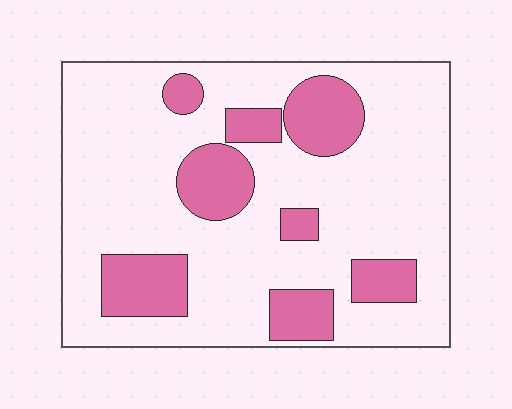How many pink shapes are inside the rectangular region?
8.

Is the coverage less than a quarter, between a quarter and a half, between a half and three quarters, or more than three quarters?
Less than a quarter.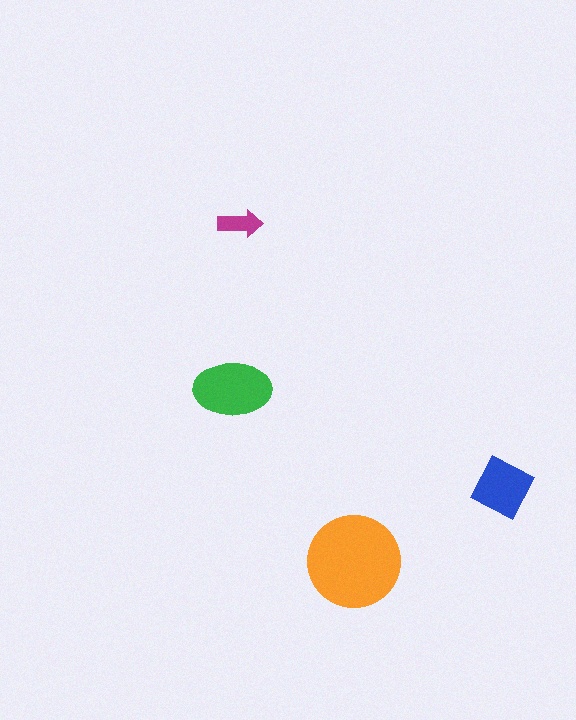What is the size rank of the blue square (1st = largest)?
3rd.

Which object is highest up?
The magenta arrow is topmost.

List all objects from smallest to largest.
The magenta arrow, the blue square, the green ellipse, the orange circle.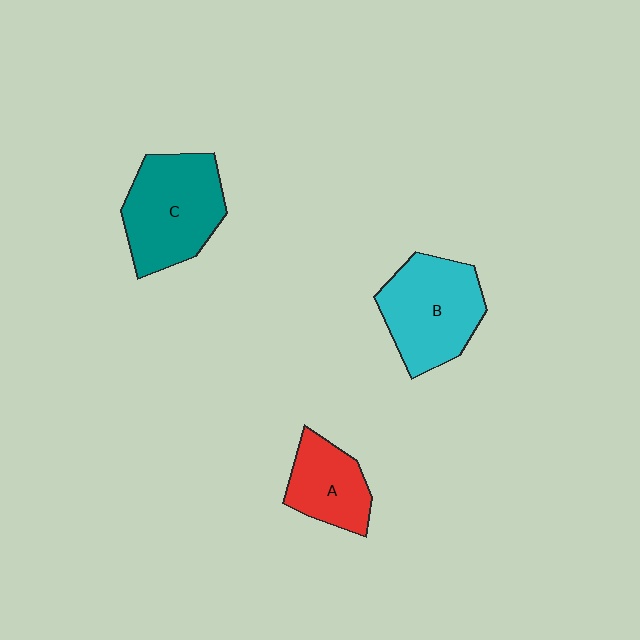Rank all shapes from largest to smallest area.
From largest to smallest: C (teal), B (cyan), A (red).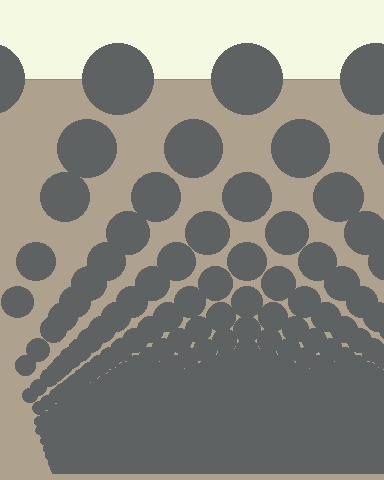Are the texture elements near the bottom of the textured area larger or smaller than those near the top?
Smaller. The gradient is inverted — elements near the bottom are smaller and denser.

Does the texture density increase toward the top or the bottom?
Density increases toward the bottom.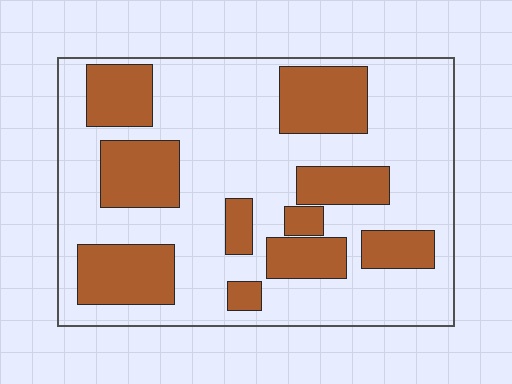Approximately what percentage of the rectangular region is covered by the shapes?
Approximately 35%.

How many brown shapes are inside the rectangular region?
10.